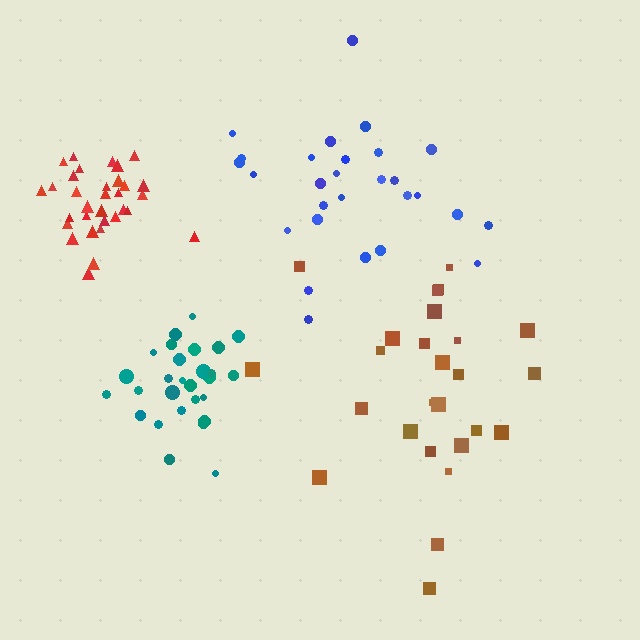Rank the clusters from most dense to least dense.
red, teal, blue, brown.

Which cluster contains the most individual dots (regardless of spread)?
Red (32).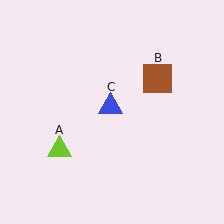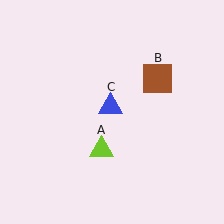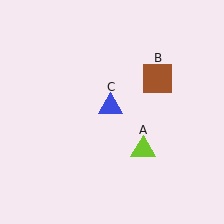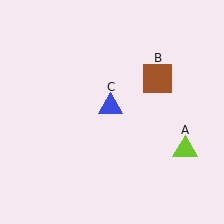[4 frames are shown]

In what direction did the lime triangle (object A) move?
The lime triangle (object A) moved right.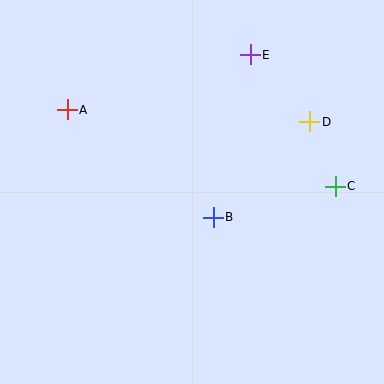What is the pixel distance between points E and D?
The distance between E and D is 90 pixels.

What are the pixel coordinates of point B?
Point B is at (213, 217).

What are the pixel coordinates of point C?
Point C is at (335, 186).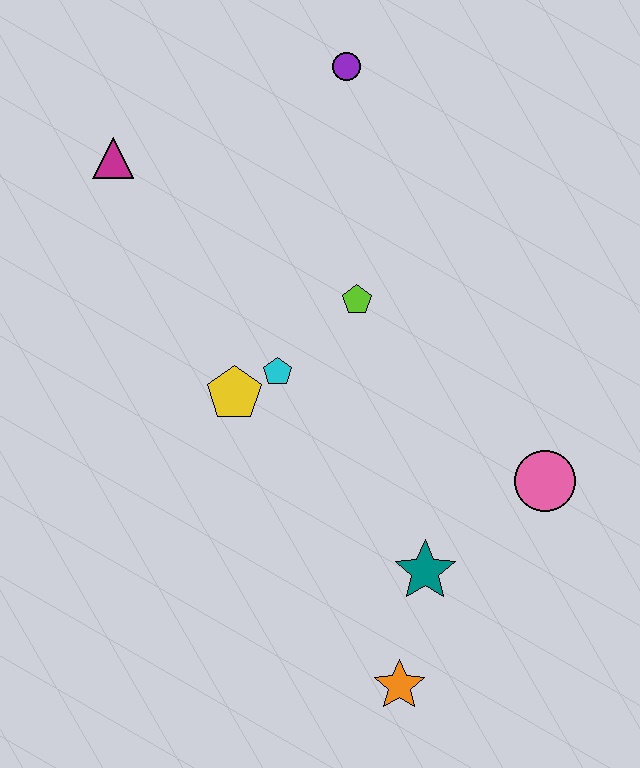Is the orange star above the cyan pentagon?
No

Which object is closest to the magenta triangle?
The purple circle is closest to the magenta triangle.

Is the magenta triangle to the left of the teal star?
Yes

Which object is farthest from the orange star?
The purple circle is farthest from the orange star.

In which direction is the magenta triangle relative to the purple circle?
The magenta triangle is to the left of the purple circle.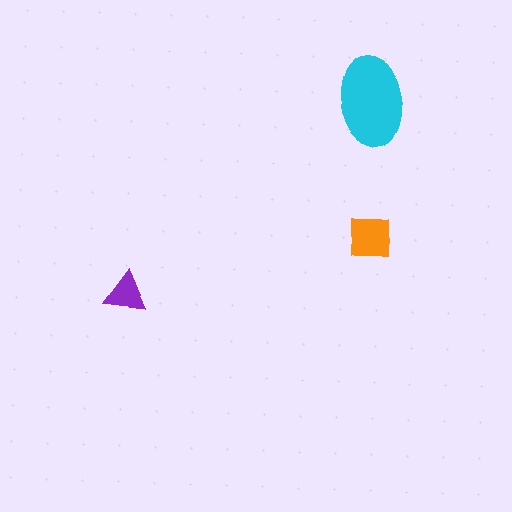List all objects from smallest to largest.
The purple triangle, the orange square, the cyan ellipse.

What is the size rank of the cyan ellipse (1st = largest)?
1st.